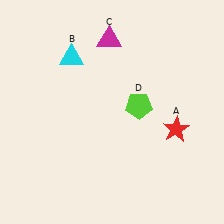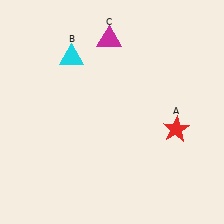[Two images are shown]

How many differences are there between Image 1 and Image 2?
There is 1 difference between the two images.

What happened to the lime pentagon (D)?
The lime pentagon (D) was removed in Image 2. It was in the top-right area of Image 1.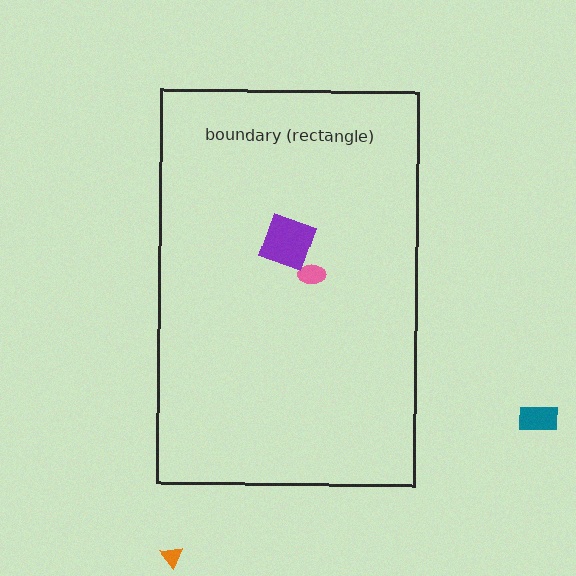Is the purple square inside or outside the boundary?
Inside.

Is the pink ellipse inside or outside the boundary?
Inside.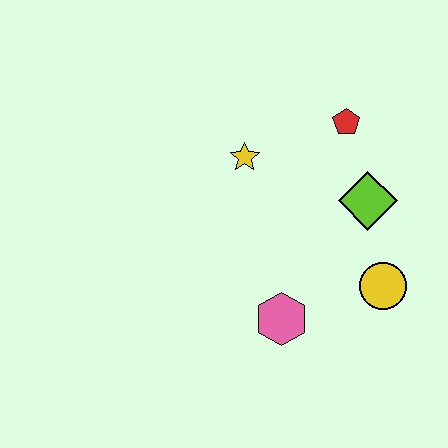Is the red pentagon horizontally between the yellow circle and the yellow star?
Yes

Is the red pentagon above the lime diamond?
Yes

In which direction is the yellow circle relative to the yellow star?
The yellow circle is to the right of the yellow star.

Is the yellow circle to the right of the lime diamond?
Yes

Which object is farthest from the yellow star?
The yellow circle is farthest from the yellow star.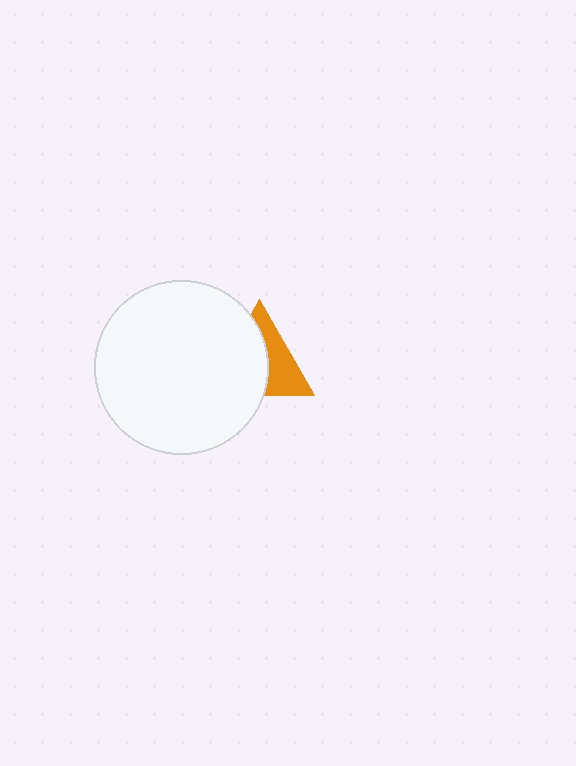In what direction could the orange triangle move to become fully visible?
The orange triangle could move right. That would shift it out from behind the white circle entirely.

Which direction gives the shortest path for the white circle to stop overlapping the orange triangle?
Moving left gives the shortest separation.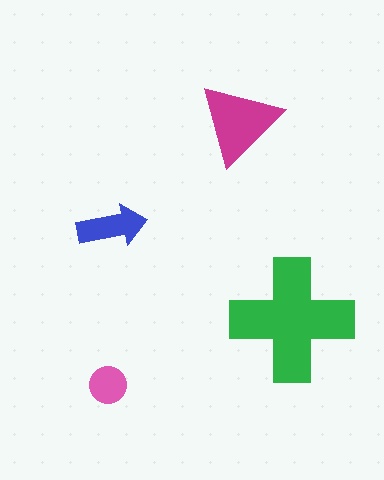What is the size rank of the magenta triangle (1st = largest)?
2nd.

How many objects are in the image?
There are 4 objects in the image.